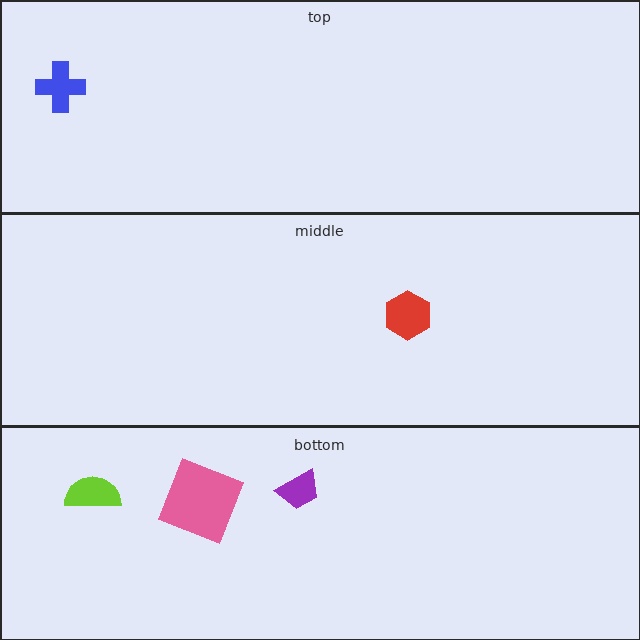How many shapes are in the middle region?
1.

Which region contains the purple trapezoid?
The bottom region.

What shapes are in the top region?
The blue cross.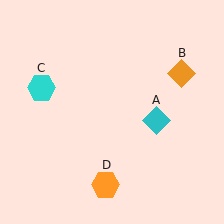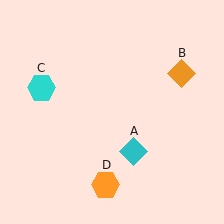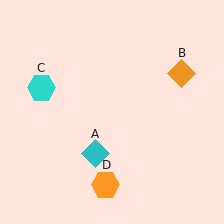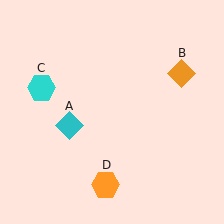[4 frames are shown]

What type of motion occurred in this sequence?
The cyan diamond (object A) rotated clockwise around the center of the scene.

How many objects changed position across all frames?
1 object changed position: cyan diamond (object A).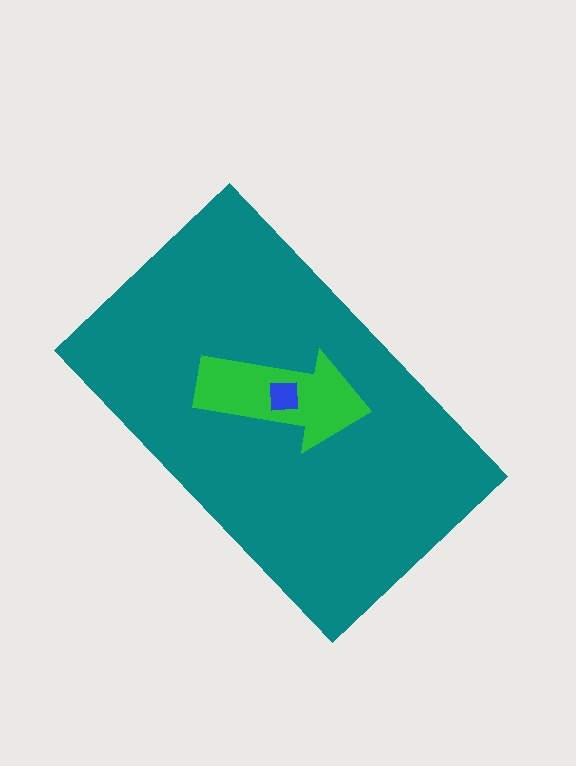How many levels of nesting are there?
3.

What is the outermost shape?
The teal rectangle.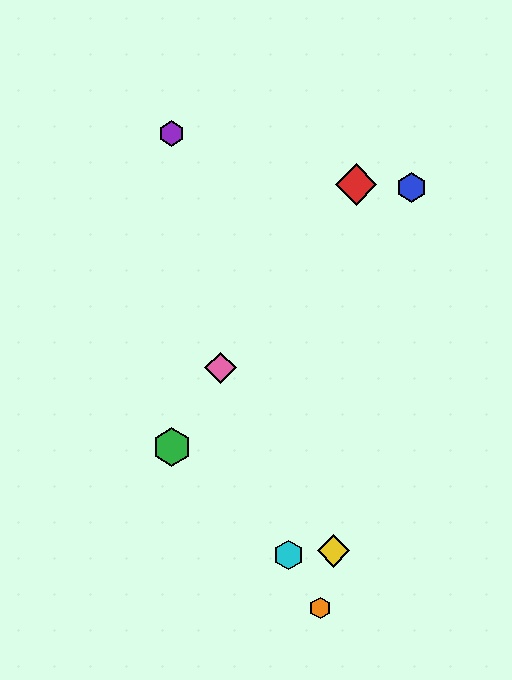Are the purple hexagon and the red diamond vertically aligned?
No, the purple hexagon is at x≈172 and the red diamond is at x≈356.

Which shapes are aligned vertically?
The green hexagon, the purple hexagon are aligned vertically.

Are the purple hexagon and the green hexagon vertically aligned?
Yes, both are at x≈172.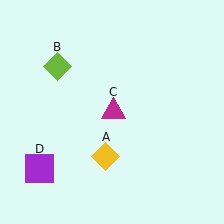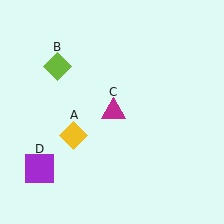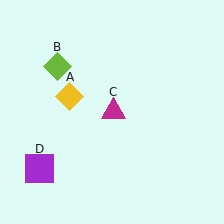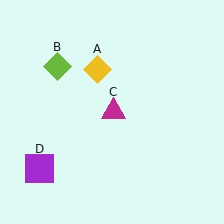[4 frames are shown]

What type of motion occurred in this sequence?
The yellow diamond (object A) rotated clockwise around the center of the scene.